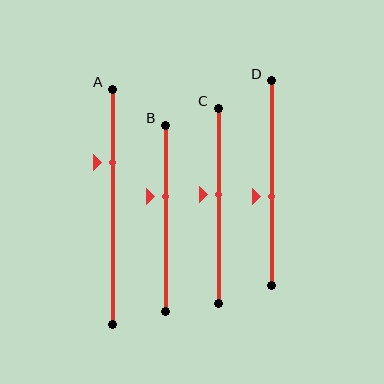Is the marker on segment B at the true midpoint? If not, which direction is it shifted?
No, the marker on segment B is shifted upward by about 12% of the segment length.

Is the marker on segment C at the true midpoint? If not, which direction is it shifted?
No, the marker on segment C is shifted upward by about 6% of the segment length.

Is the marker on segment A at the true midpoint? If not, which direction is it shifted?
No, the marker on segment A is shifted upward by about 19% of the segment length.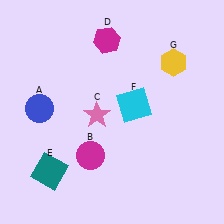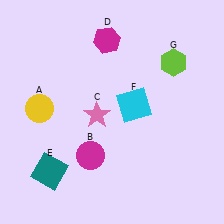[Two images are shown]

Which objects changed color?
A changed from blue to yellow. G changed from yellow to lime.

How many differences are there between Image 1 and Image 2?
There are 2 differences between the two images.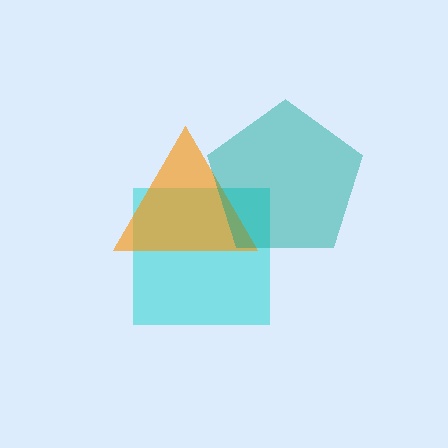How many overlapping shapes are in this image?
There are 3 overlapping shapes in the image.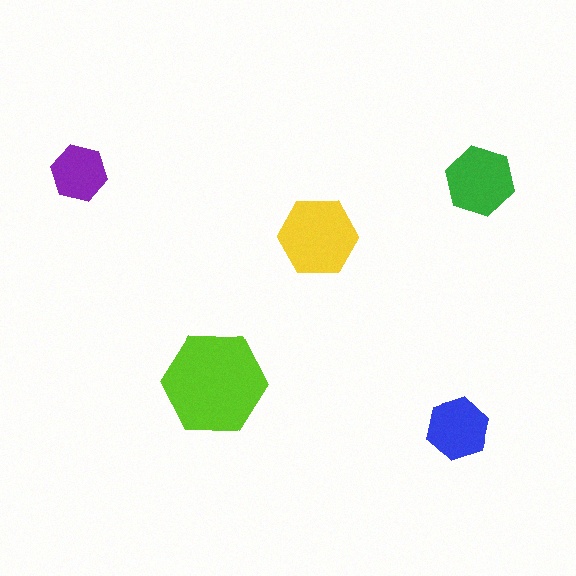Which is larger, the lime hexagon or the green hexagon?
The lime one.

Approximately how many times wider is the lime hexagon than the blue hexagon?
About 1.5 times wider.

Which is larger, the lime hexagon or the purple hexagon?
The lime one.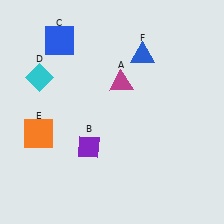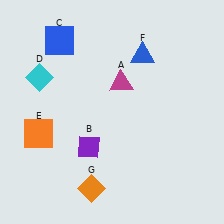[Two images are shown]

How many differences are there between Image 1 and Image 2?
There is 1 difference between the two images.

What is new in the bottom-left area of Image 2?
An orange diamond (G) was added in the bottom-left area of Image 2.